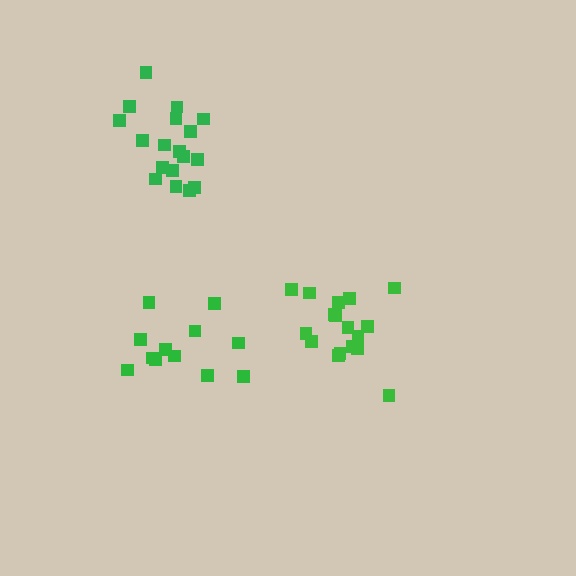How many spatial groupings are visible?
There are 3 spatial groupings.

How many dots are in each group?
Group 1: 18 dots, Group 2: 12 dots, Group 3: 17 dots (47 total).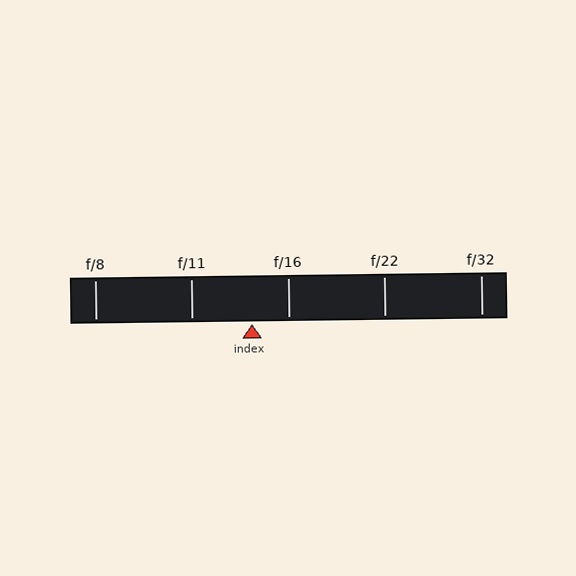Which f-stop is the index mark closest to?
The index mark is closest to f/16.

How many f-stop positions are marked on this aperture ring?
There are 5 f-stop positions marked.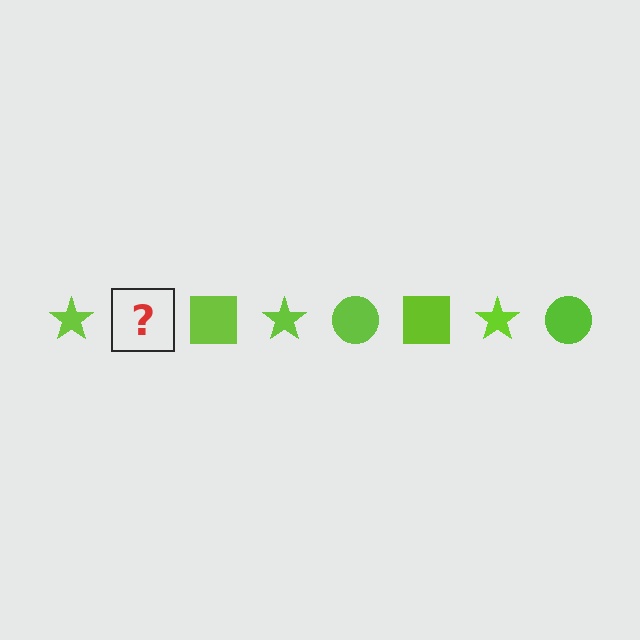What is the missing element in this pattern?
The missing element is a lime circle.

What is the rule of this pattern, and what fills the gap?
The rule is that the pattern cycles through star, circle, square shapes in lime. The gap should be filled with a lime circle.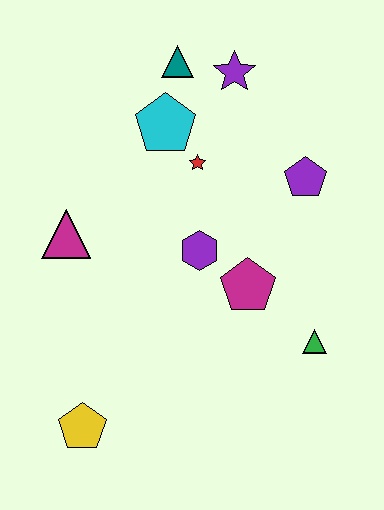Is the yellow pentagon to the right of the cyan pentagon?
No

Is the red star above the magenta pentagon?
Yes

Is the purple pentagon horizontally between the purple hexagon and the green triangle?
Yes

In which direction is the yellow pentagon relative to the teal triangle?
The yellow pentagon is below the teal triangle.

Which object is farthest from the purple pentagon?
The yellow pentagon is farthest from the purple pentagon.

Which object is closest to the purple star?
The teal triangle is closest to the purple star.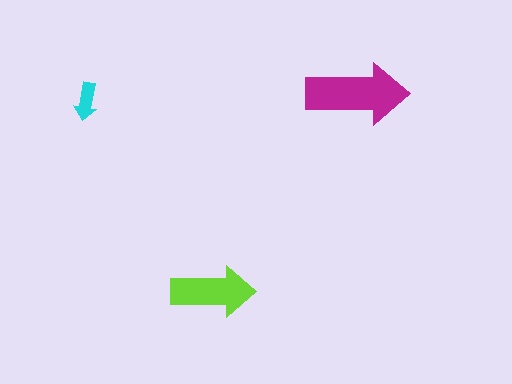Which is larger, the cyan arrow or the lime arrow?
The lime one.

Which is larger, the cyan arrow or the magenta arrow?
The magenta one.